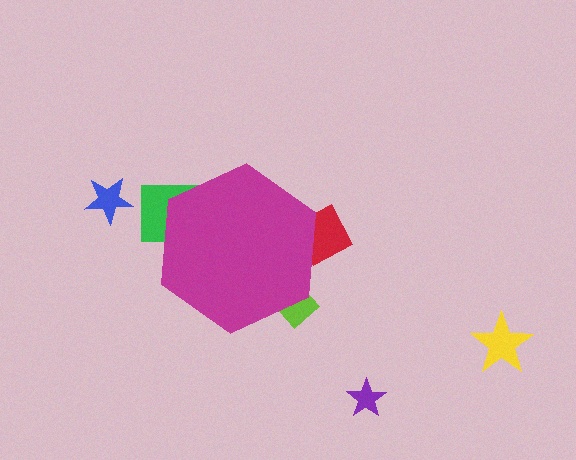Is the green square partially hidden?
Yes, the green square is partially hidden behind the magenta hexagon.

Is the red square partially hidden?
Yes, the red square is partially hidden behind the magenta hexagon.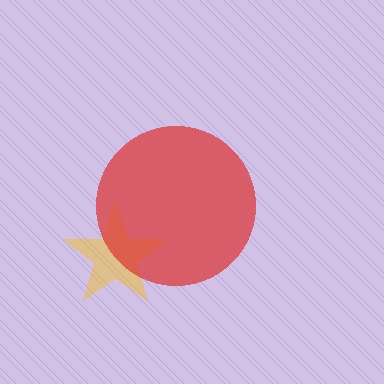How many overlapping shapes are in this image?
There are 2 overlapping shapes in the image.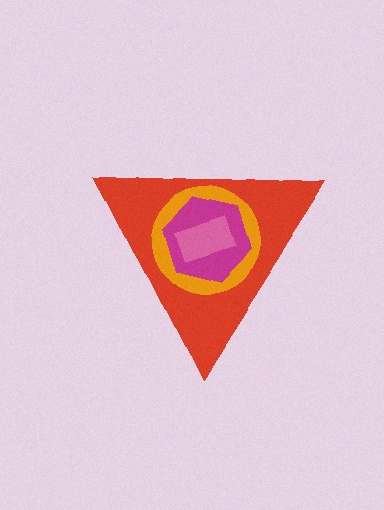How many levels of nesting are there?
4.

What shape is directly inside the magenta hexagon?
The pink rectangle.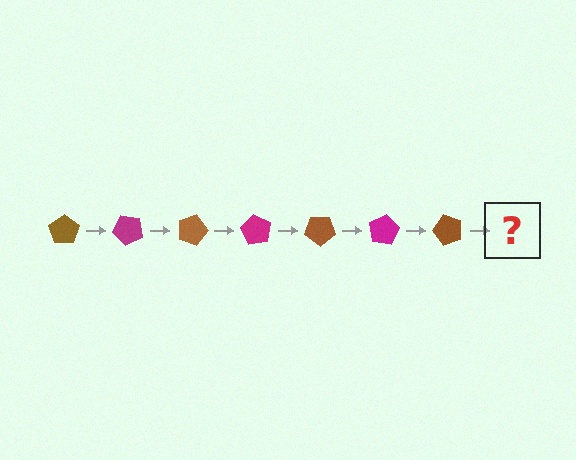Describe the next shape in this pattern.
It should be a magenta pentagon, rotated 315 degrees from the start.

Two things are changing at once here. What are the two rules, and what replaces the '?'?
The two rules are that it rotates 45 degrees each step and the color cycles through brown and magenta. The '?' should be a magenta pentagon, rotated 315 degrees from the start.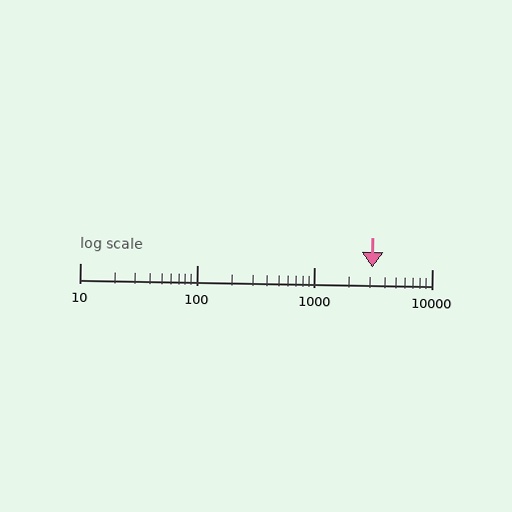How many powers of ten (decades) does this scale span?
The scale spans 3 decades, from 10 to 10000.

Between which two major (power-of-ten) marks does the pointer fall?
The pointer is between 1000 and 10000.